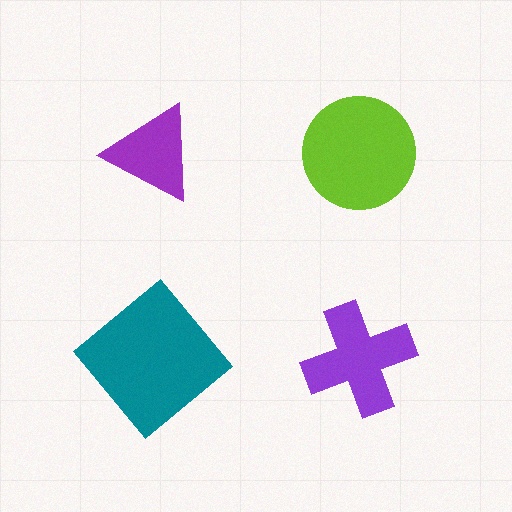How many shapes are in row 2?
2 shapes.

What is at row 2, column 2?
A purple cross.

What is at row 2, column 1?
A teal diamond.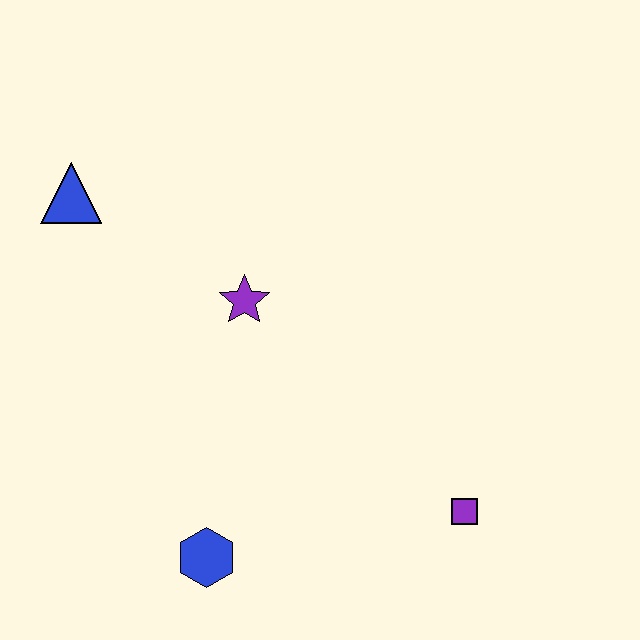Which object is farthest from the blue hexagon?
The blue triangle is farthest from the blue hexagon.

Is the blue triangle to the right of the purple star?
No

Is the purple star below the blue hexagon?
No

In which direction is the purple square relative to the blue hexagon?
The purple square is to the right of the blue hexagon.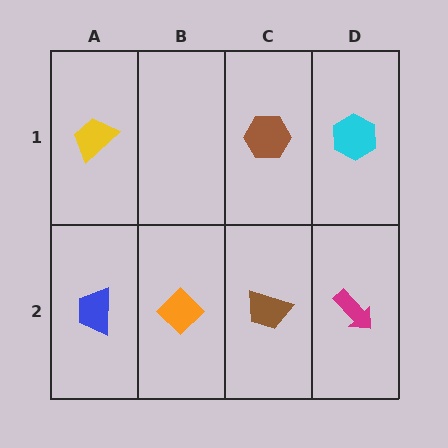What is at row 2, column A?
A blue trapezoid.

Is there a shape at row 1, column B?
No, that cell is empty.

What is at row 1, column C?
A brown hexagon.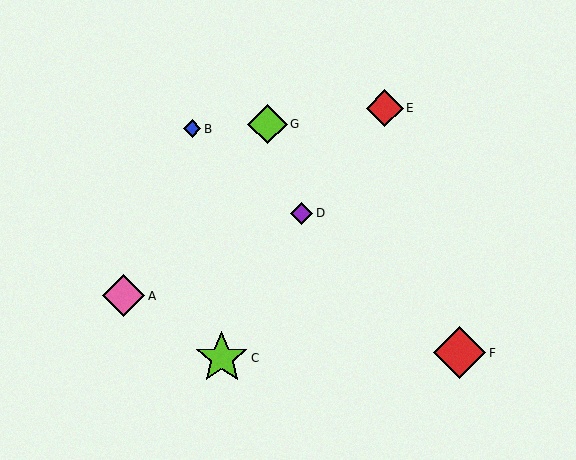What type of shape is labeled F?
Shape F is a red diamond.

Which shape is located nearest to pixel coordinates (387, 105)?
The red diamond (labeled E) at (385, 108) is nearest to that location.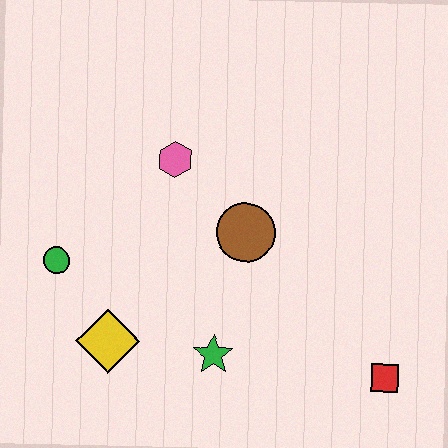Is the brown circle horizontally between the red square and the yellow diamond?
Yes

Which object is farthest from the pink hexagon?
The red square is farthest from the pink hexagon.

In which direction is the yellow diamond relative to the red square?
The yellow diamond is to the left of the red square.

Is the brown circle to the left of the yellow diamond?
No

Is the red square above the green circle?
No